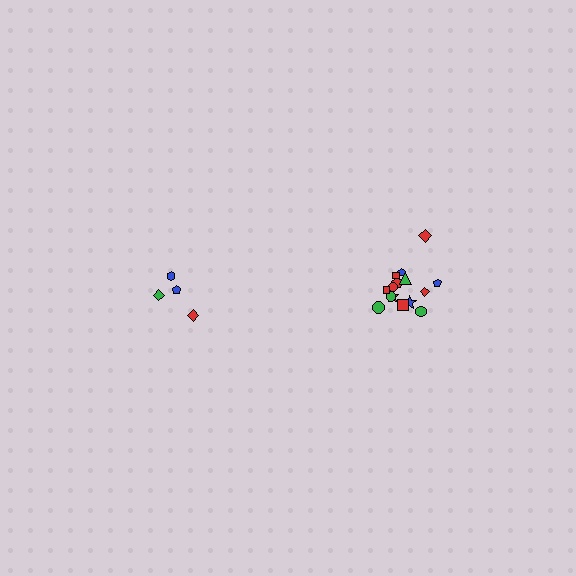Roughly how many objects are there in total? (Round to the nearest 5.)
Roughly 20 objects in total.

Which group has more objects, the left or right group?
The right group.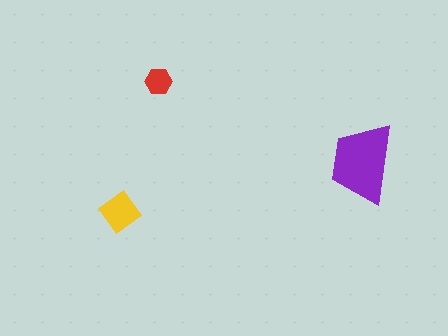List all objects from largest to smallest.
The purple trapezoid, the yellow diamond, the red hexagon.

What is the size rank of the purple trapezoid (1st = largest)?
1st.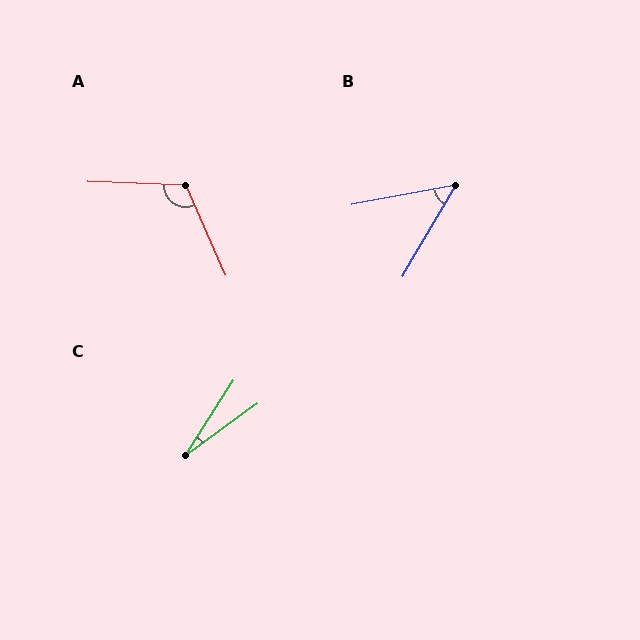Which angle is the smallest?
C, at approximately 21 degrees.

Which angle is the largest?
A, at approximately 116 degrees.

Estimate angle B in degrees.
Approximately 49 degrees.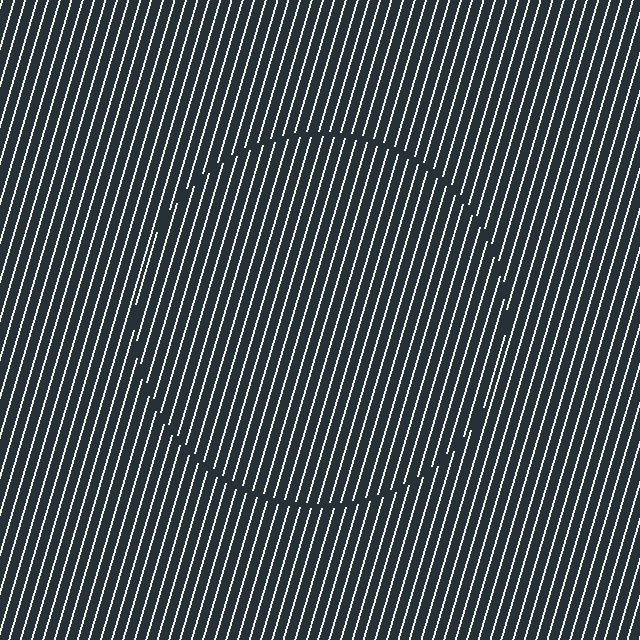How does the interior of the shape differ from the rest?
The interior of the shape contains the same grating, shifted by half a period — the contour is defined by the phase discontinuity where line-ends from the inner and outer gratings abut.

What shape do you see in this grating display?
An illusory circle. The interior of the shape contains the same grating, shifted by half a period — the contour is defined by the phase discontinuity where line-ends from the inner and outer gratings abut.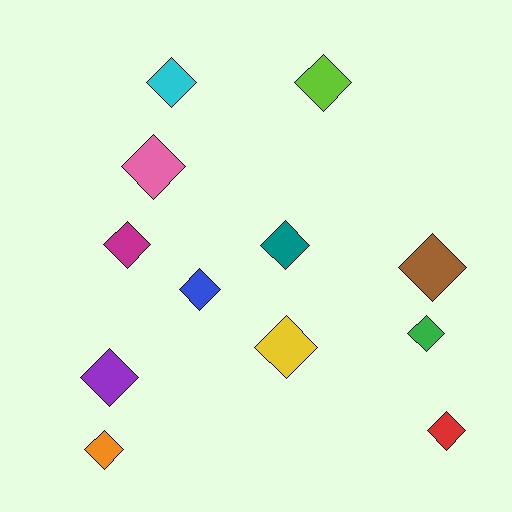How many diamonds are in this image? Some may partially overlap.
There are 12 diamonds.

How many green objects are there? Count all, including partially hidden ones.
There is 1 green object.